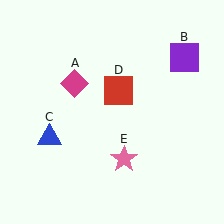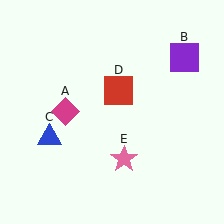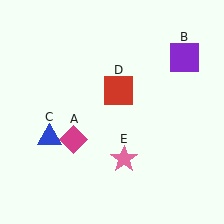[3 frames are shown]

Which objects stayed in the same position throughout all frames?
Purple square (object B) and blue triangle (object C) and red square (object D) and pink star (object E) remained stationary.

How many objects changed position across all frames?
1 object changed position: magenta diamond (object A).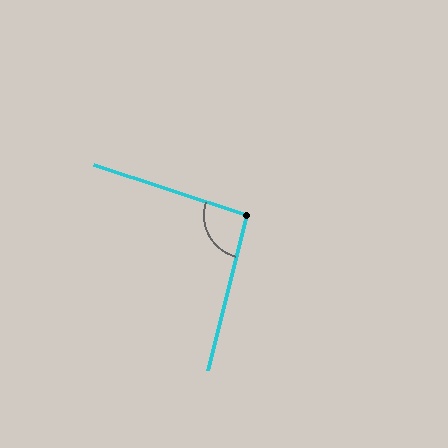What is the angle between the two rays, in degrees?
Approximately 94 degrees.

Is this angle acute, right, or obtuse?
It is approximately a right angle.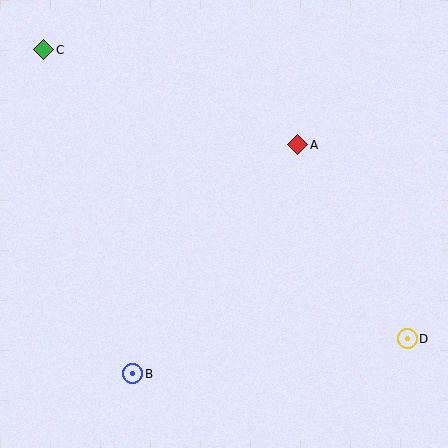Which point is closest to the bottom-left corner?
Point B is closest to the bottom-left corner.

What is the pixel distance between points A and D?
The distance between A and D is 223 pixels.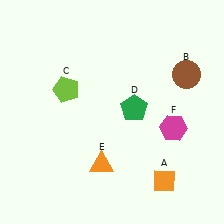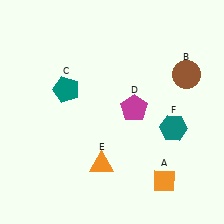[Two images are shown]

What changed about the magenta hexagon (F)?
In Image 1, F is magenta. In Image 2, it changed to teal.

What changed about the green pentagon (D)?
In Image 1, D is green. In Image 2, it changed to magenta.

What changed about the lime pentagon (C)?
In Image 1, C is lime. In Image 2, it changed to teal.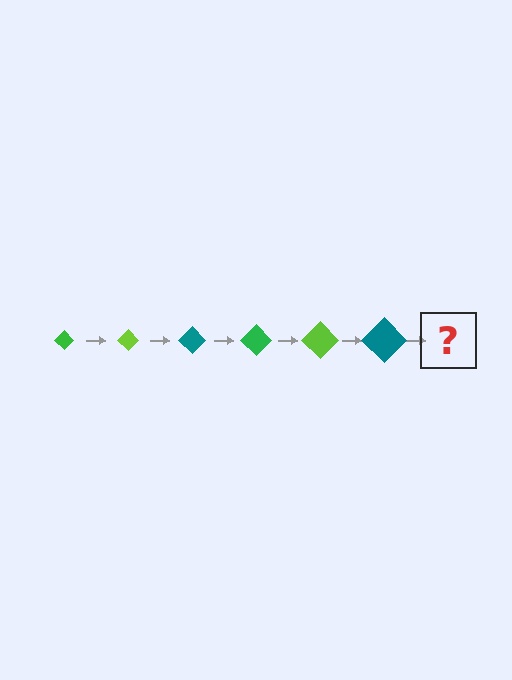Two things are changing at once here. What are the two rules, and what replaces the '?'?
The two rules are that the diamond grows larger each step and the color cycles through green, lime, and teal. The '?' should be a green diamond, larger than the previous one.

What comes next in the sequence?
The next element should be a green diamond, larger than the previous one.